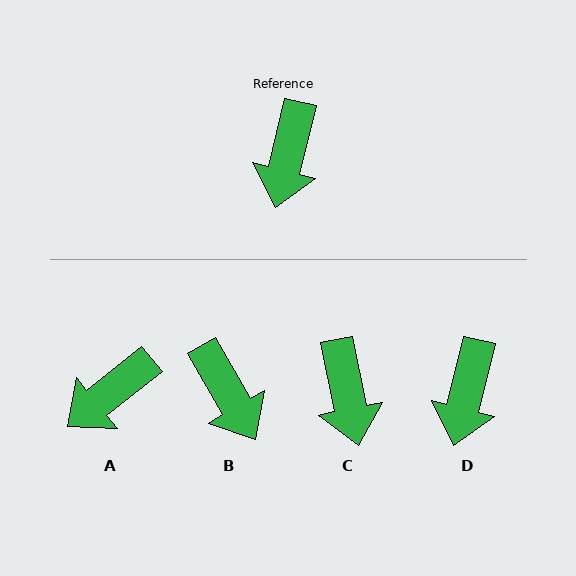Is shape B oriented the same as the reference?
No, it is off by about 44 degrees.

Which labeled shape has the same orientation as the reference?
D.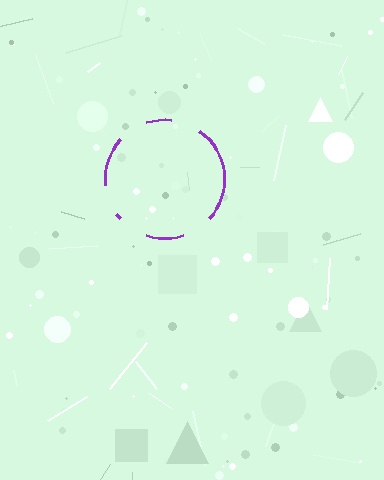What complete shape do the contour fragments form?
The contour fragments form a circle.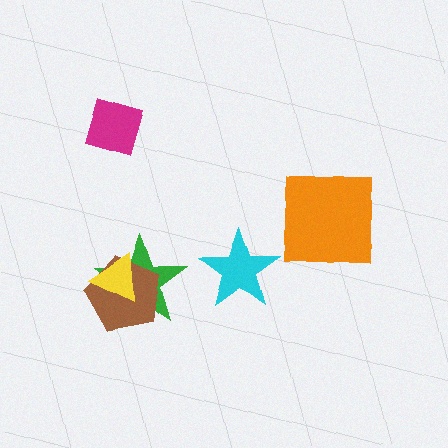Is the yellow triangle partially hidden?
No, no other shape covers it.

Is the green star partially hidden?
Yes, it is partially covered by another shape.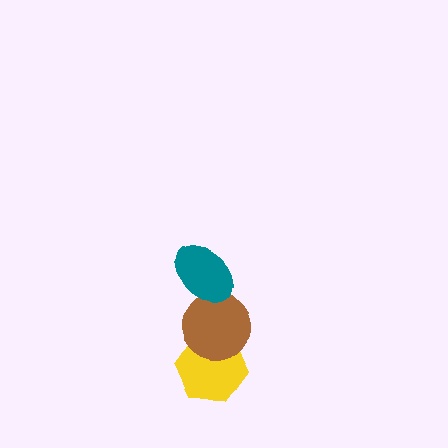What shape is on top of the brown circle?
The teal ellipse is on top of the brown circle.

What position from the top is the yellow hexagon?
The yellow hexagon is 3rd from the top.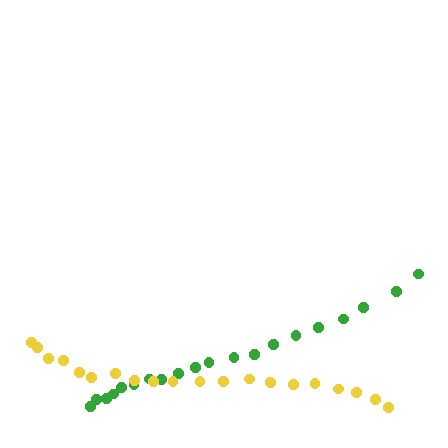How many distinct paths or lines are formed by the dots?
There are 2 distinct paths.